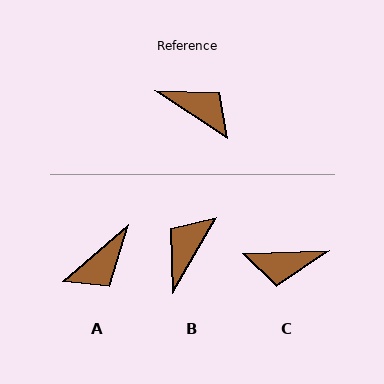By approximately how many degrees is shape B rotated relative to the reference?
Approximately 93 degrees counter-clockwise.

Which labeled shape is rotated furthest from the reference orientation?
C, about 145 degrees away.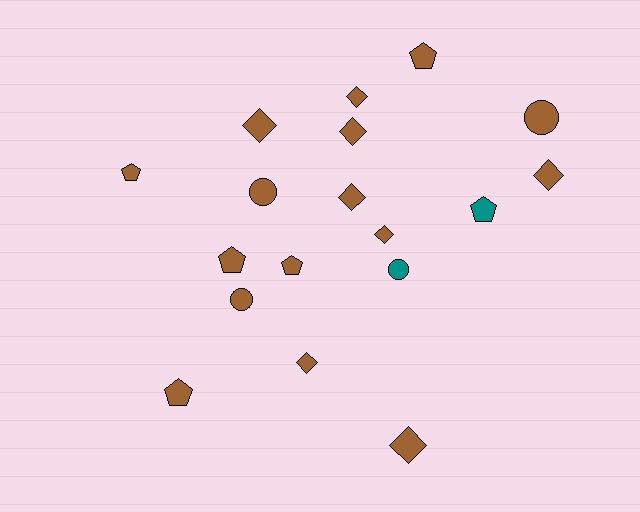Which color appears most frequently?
Brown, with 16 objects.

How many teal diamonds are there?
There are no teal diamonds.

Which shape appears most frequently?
Diamond, with 8 objects.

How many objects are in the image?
There are 18 objects.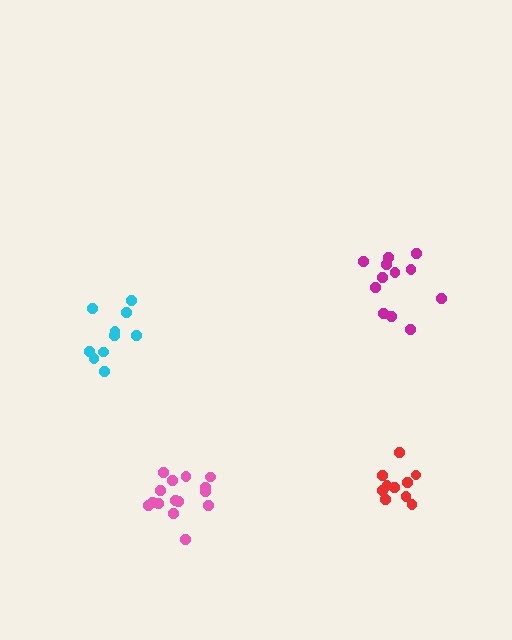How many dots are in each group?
Group 1: 10 dots, Group 2: 11 dots, Group 3: 12 dots, Group 4: 15 dots (48 total).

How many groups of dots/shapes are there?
There are 4 groups.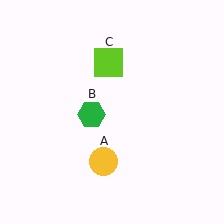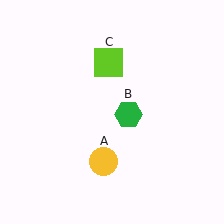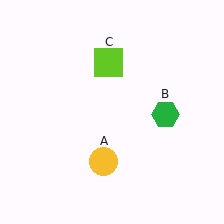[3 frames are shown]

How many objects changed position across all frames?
1 object changed position: green hexagon (object B).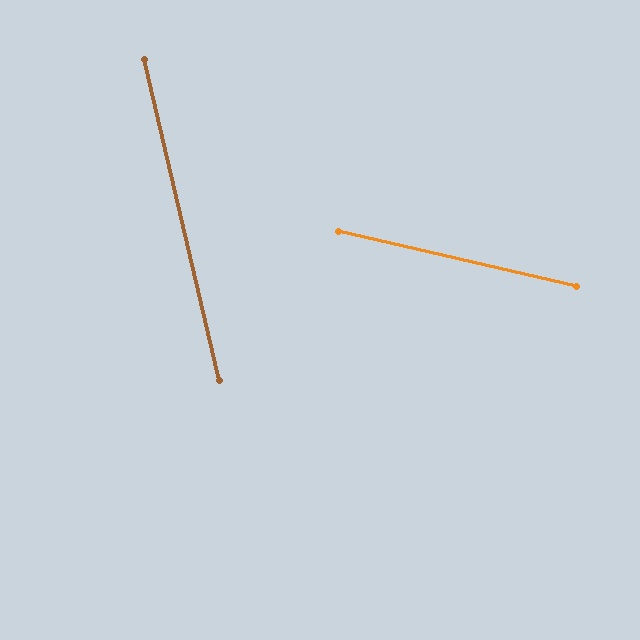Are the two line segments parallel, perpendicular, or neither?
Neither parallel nor perpendicular — they differ by about 64°.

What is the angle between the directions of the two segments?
Approximately 64 degrees.